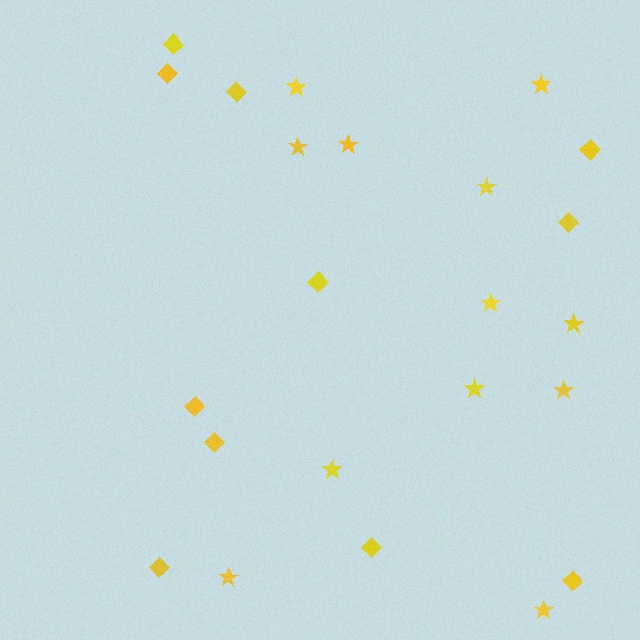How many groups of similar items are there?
There are 2 groups: one group of diamonds (11) and one group of stars (12).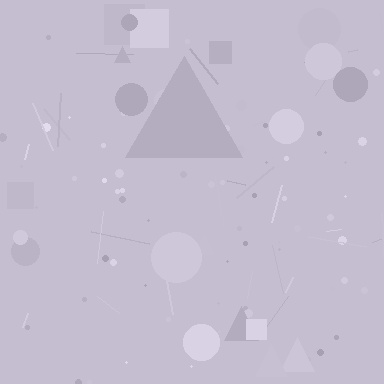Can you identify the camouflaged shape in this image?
The camouflaged shape is a triangle.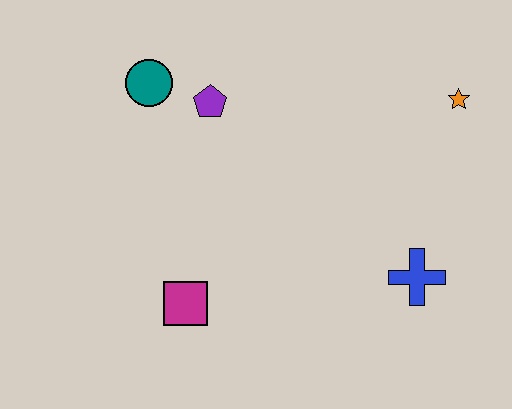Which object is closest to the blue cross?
The orange star is closest to the blue cross.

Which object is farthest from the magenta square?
The orange star is farthest from the magenta square.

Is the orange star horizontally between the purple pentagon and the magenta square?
No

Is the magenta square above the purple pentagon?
No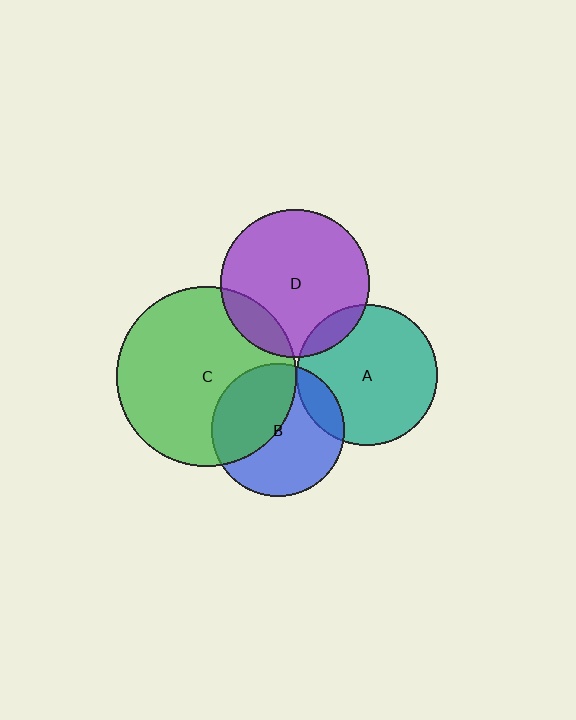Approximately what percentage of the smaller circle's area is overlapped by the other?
Approximately 15%.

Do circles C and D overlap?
Yes.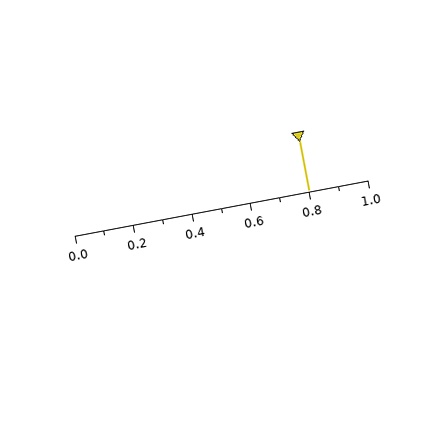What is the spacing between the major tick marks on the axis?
The major ticks are spaced 0.2 apart.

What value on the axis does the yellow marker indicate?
The marker indicates approximately 0.8.